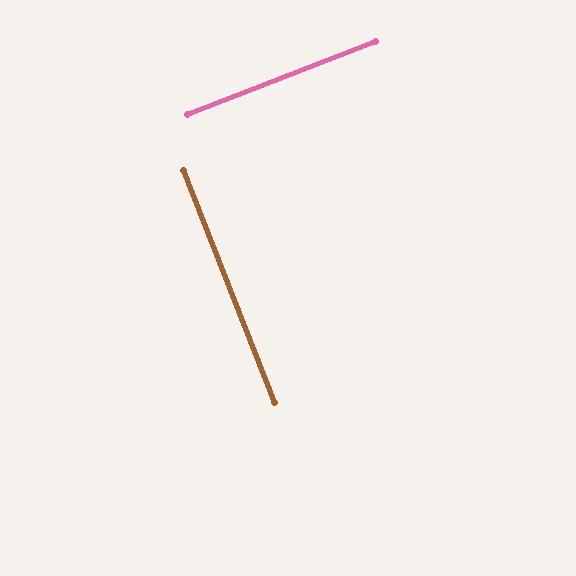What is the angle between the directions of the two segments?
Approximately 90 degrees.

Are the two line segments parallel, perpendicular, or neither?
Perpendicular — they meet at approximately 90°.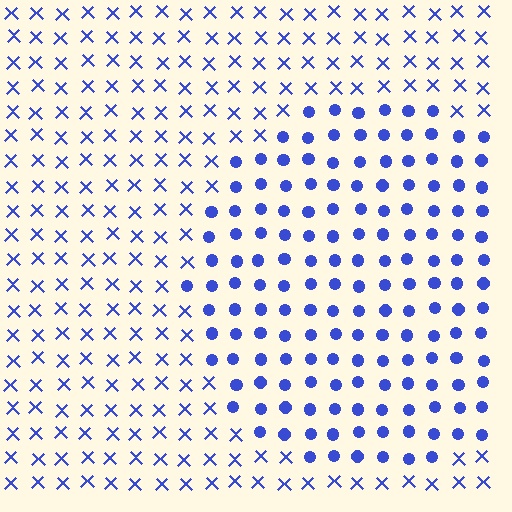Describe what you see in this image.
The image is filled with small blue elements arranged in a uniform grid. A circle-shaped region contains circles, while the surrounding area contains X marks. The boundary is defined purely by the change in element shape.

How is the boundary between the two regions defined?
The boundary is defined by a change in element shape: circles inside vs. X marks outside. All elements share the same color and spacing.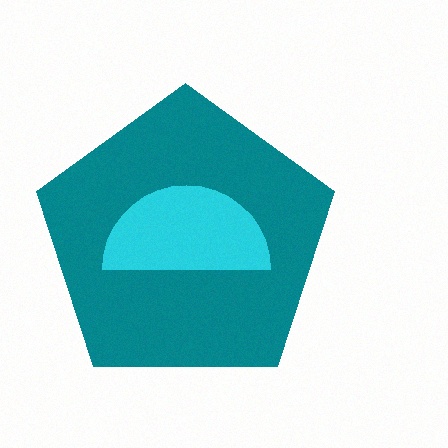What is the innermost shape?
The cyan semicircle.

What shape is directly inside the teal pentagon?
The cyan semicircle.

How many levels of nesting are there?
2.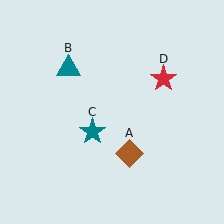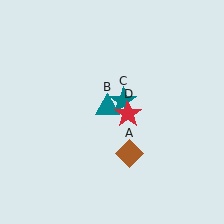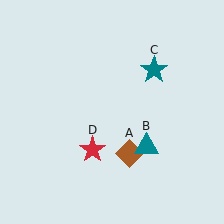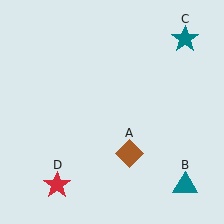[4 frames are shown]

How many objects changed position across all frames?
3 objects changed position: teal triangle (object B), teal star (object C), red star (object D).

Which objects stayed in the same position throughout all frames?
Brown diamond (object A) remained stationary.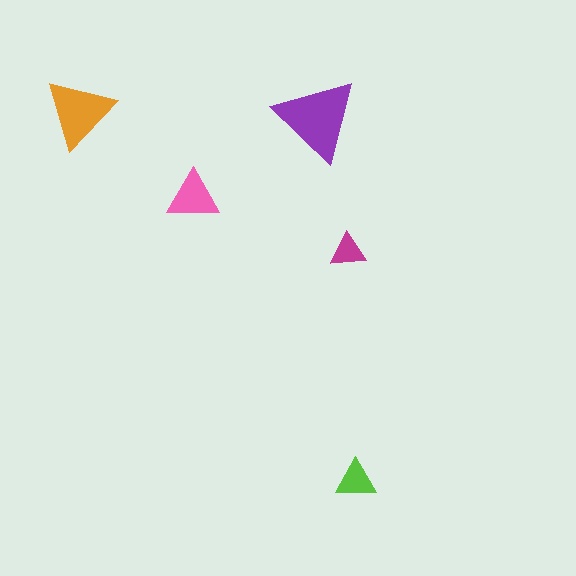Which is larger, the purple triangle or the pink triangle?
The purple one.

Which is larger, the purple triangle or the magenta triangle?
The purple one.